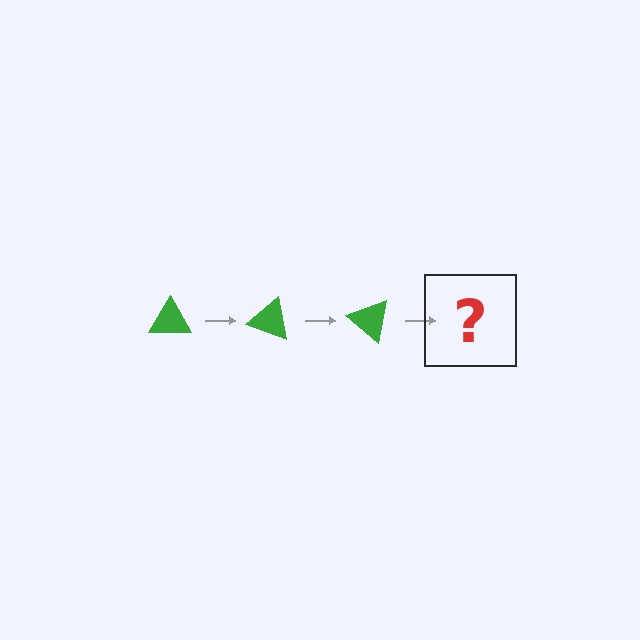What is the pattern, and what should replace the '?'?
The pattern is that the triangle rotates 20 degrees each step. The '?' should be a green triangle rotated 60 degrees.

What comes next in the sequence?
The next element should be a green triangle rotated 60 degrees.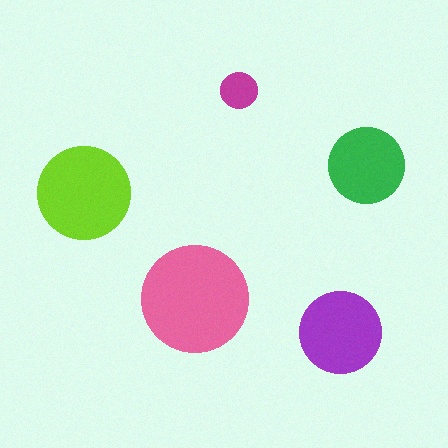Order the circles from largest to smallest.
the pink one, the lime one, the purple one, the green one, the magenta one.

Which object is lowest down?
The purple circle is bottommost.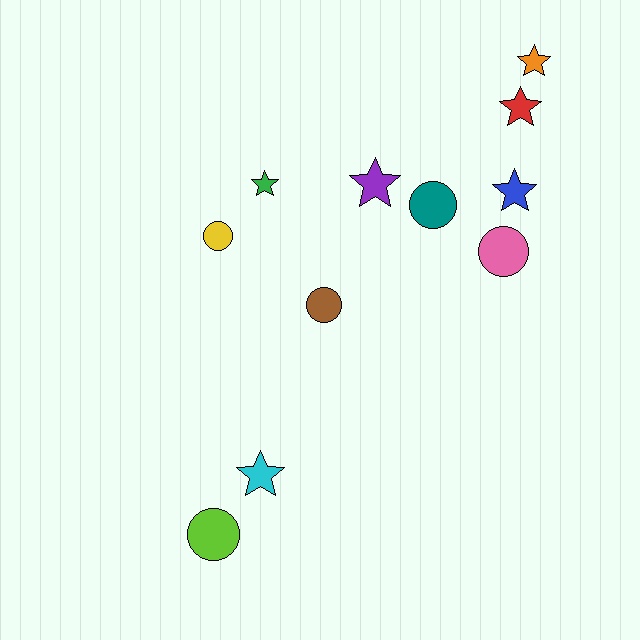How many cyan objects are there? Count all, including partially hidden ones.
There is 1 cyan object.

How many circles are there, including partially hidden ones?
There are 5 circles.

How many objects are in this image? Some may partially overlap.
There are 11 objects.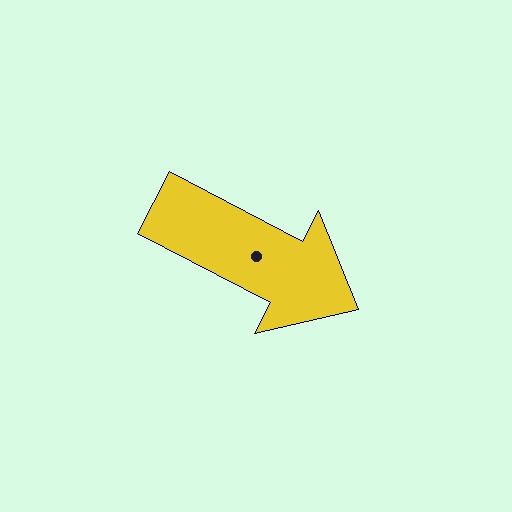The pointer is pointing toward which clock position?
Roughly 4 o'clock.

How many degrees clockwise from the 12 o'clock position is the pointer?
Approximately 117 degrees.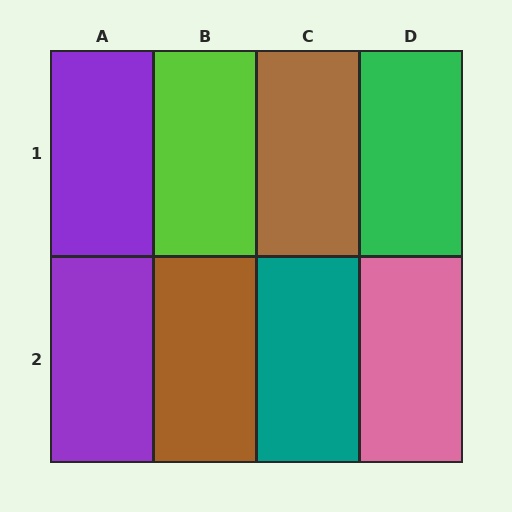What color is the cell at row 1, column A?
Purple.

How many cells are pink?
1 cell is pink.